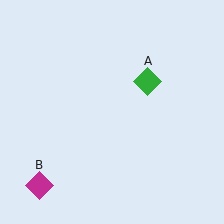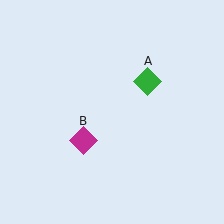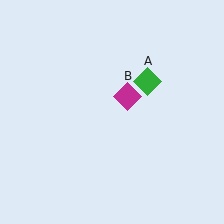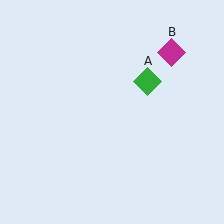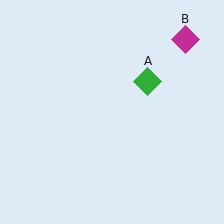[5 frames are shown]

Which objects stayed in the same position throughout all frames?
Green diamond (object A) remained stationary.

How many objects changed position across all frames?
1 object changed position: magenta diamond (object B).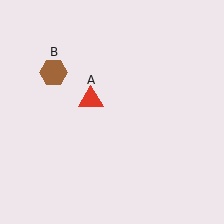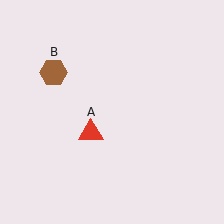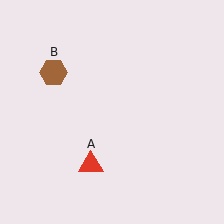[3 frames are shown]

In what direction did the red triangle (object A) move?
The red triangle (object A) moved down.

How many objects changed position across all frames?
1 object changed position: red triangle (object A).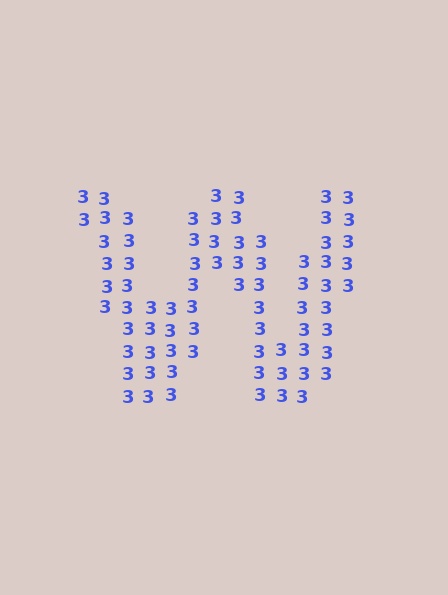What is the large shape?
The large shape is the letter W.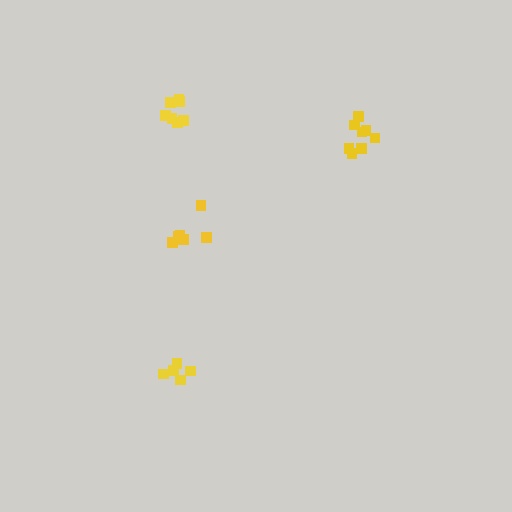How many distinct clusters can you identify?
There are 4 distinct clusters.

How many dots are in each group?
Group 1: 6 dots, Group 2: 8 dots, Group 3: 8 dots, Group 4: 5 dots (27 total).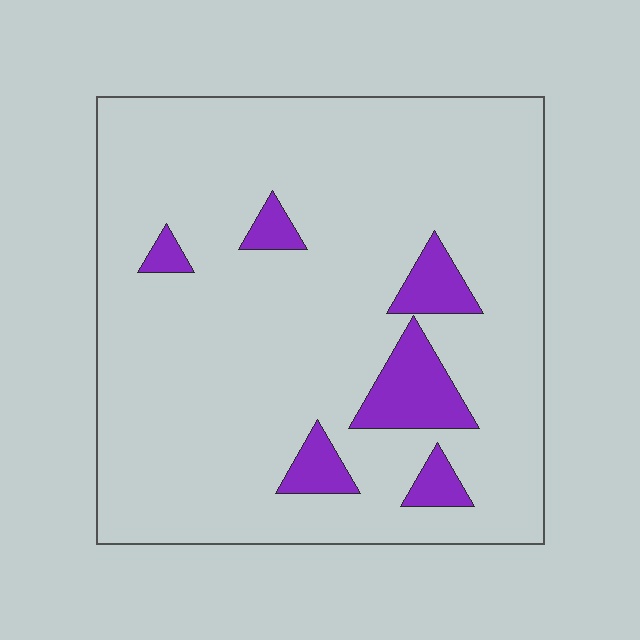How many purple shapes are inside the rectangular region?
6.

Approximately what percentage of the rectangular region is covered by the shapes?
Approximately 10%.